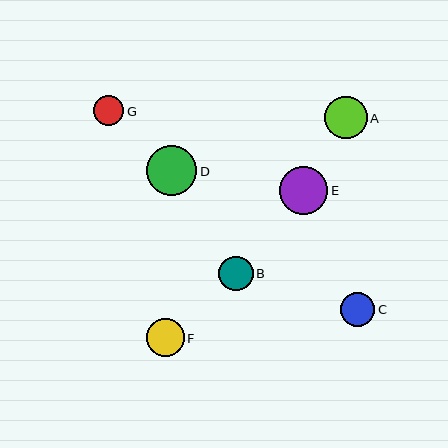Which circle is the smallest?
Circle G is the smallest with a size of approximately 30 pixels.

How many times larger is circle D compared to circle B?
Circle D is approximately 1.5 times the size of circle B.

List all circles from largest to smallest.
From largest to smallest: D, E, A, F, B, C, G.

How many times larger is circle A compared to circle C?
Circle A is approximately 1.2 times the size of circle C.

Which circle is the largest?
Circle D is the largest with a size of approximately 50 pixels.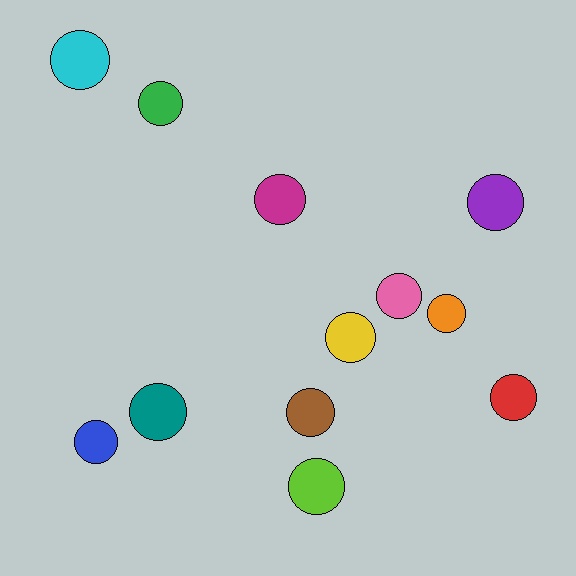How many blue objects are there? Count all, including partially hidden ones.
There is 1 blue object.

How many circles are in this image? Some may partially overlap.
There are 12 circles.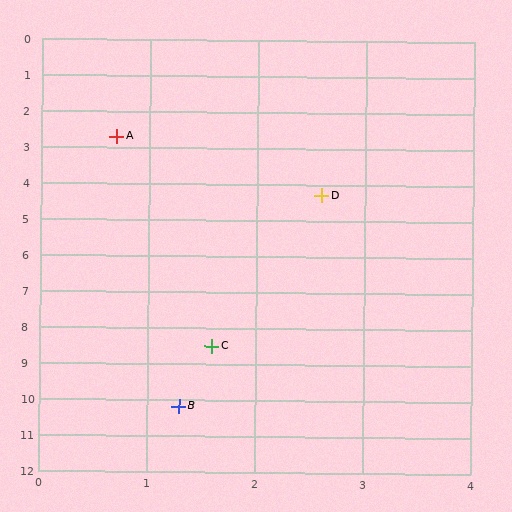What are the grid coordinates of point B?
Point B is at approximately (1.3, 10.2).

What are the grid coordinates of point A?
Point A is at approximately (0.7, 2.7).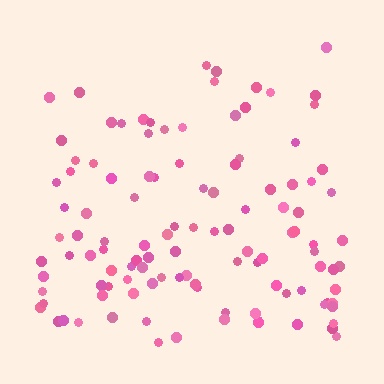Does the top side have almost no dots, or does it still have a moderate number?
Still a moderate number, just noticeably fewer than the bottom.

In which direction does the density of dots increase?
From top to bottom, with the bottom side densest.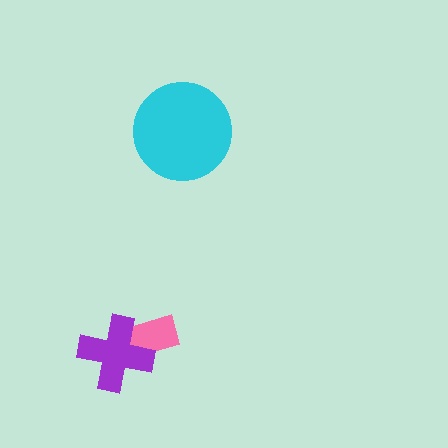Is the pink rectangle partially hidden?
Yes, it is partially covered by another shape.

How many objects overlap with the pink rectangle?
1 object overlaps with the pink rectangle.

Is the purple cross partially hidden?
No, no other shape covers it.